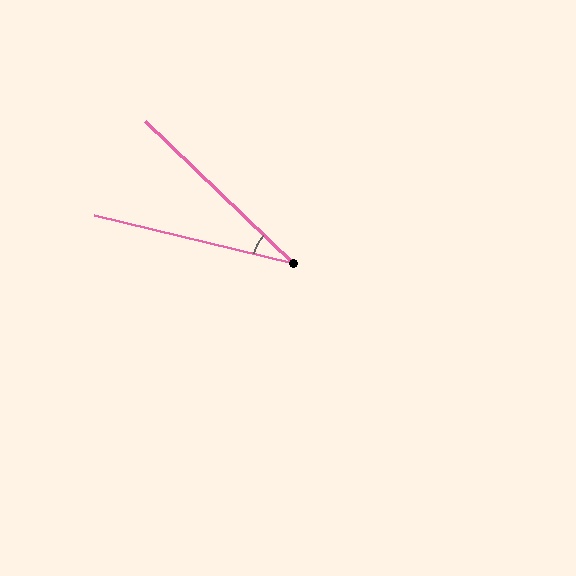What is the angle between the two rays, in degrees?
Approximately 30 degrees.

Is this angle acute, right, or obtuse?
It is acute.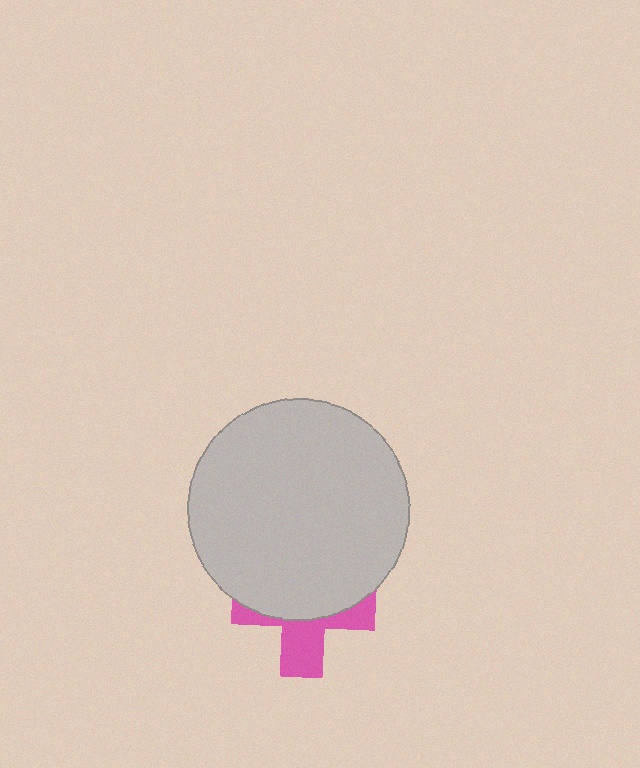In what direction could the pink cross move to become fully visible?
The pink cross could move down. That would shift it out from behind the light gray circle entirely.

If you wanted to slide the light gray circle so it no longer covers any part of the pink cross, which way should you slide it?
Slide it up — that is the most direct way to separate the two shapes.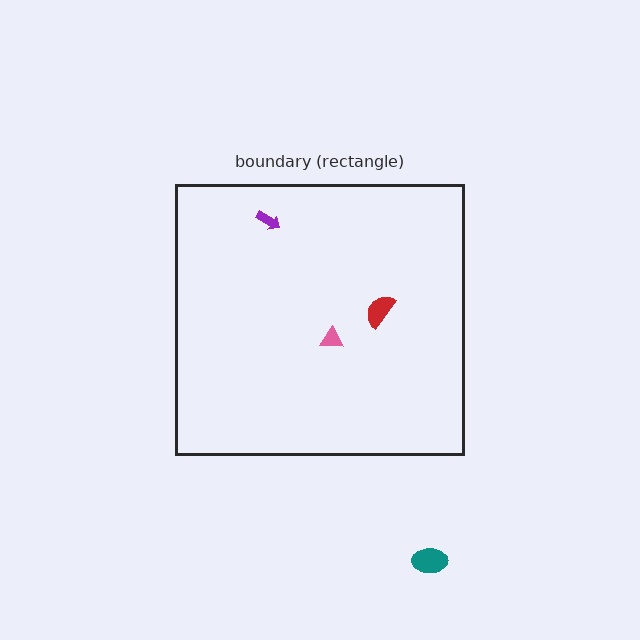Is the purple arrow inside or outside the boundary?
Inside.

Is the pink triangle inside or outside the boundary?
Inside.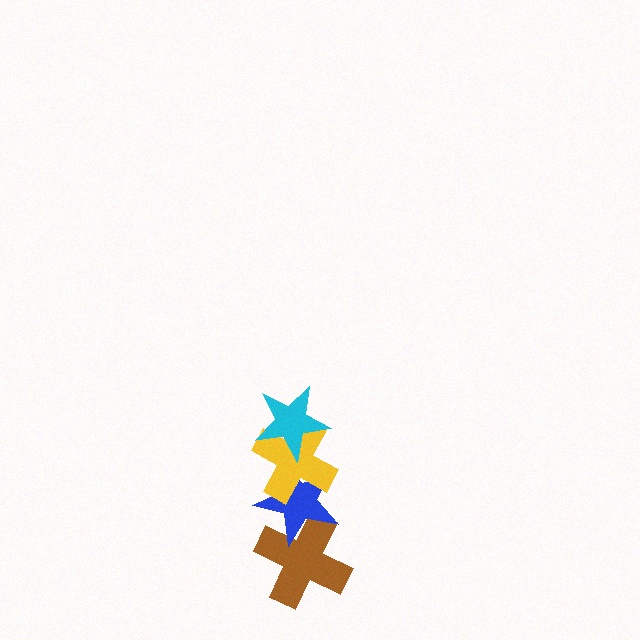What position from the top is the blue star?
The blue star is 3rd from the top.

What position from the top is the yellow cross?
The yellow cross is 2nd from the top.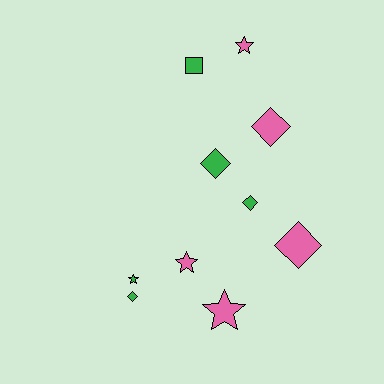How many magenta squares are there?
There are no magenta squares.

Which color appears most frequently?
Green, with 5 objects.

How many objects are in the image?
There are 10 objects.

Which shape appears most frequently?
Diamond, with 5 objects.